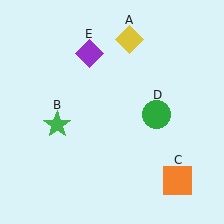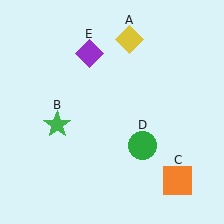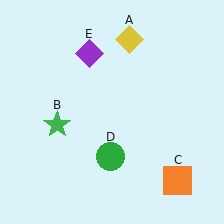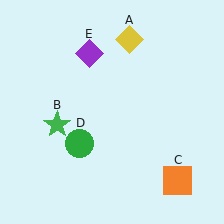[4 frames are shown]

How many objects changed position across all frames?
1 object changed position: green circle (object D).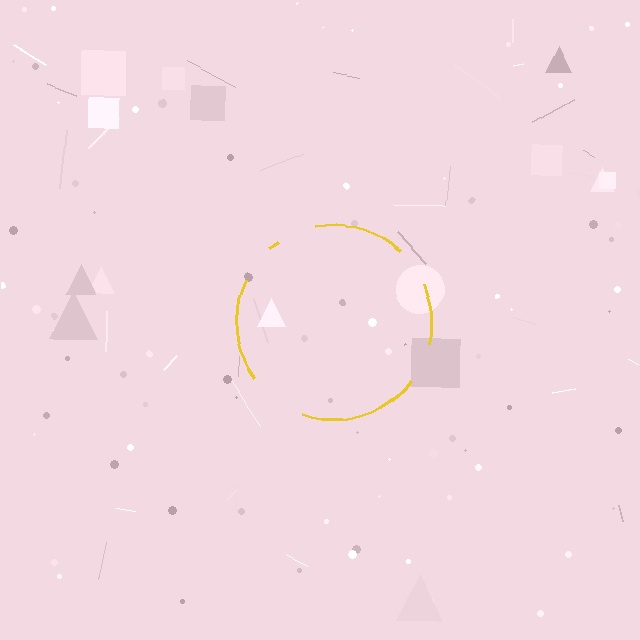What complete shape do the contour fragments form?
The contour fragments form a circle.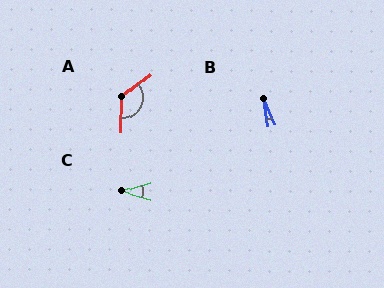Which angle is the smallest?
B, at approximately 15 degrees.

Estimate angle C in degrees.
Approximately 33 degrees.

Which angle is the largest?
A, at approximately 128 degrees.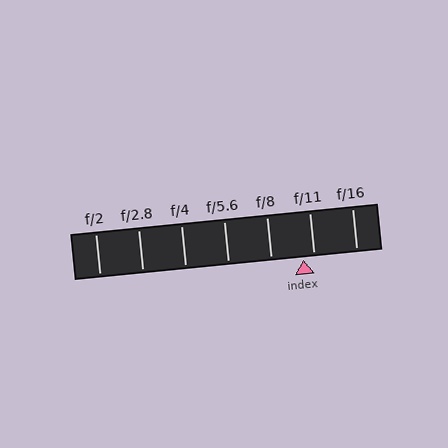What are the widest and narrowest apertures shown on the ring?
The widest aperture shown is f/2 and the narrowest is f/16.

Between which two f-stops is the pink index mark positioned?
The index mark is between f/8 and f/11.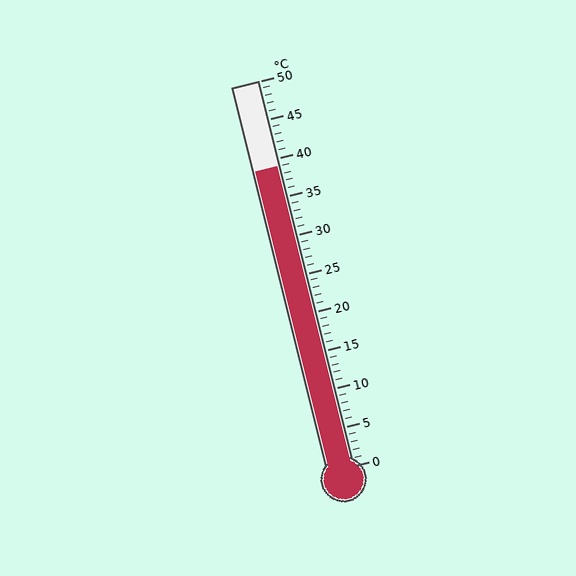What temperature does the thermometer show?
The thermometer shows approximately 39°C.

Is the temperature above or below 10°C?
The temperature is above 10°C.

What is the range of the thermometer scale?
The thermometer scale ranges from 0°C to 50°C.